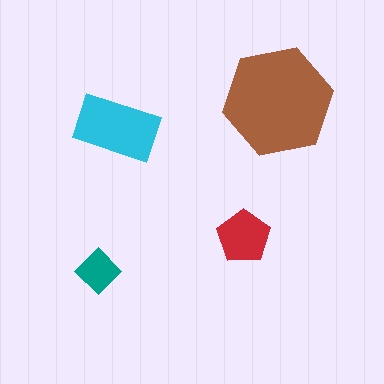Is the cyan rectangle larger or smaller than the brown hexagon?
Smaller.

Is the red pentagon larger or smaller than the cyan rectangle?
Smaller.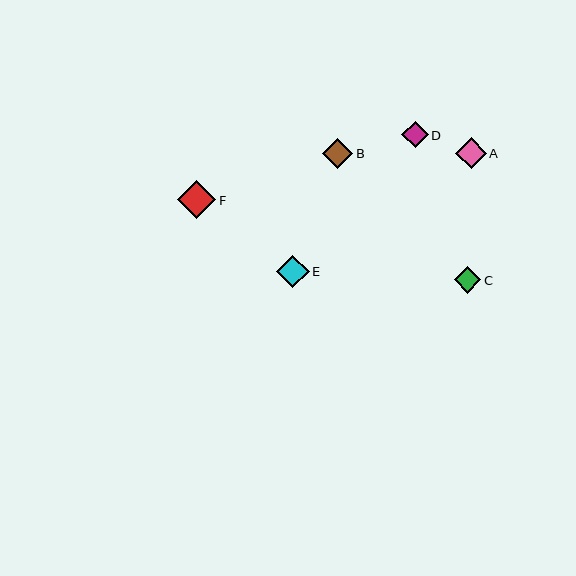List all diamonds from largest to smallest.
From largest to smallest: F, E, A, B, D, C.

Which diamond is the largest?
Diamond F is the largest with a size of approximately 38 pixels.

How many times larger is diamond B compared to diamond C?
Diamond B is approximately 1.1 times the size of diamond C.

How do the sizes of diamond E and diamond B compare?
Diamond E and diamond B are approximately the same size.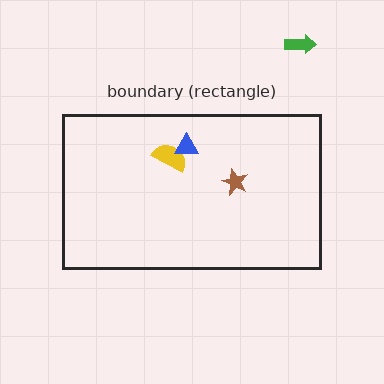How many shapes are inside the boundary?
3 inside, 1 outside.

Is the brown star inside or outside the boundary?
Inside.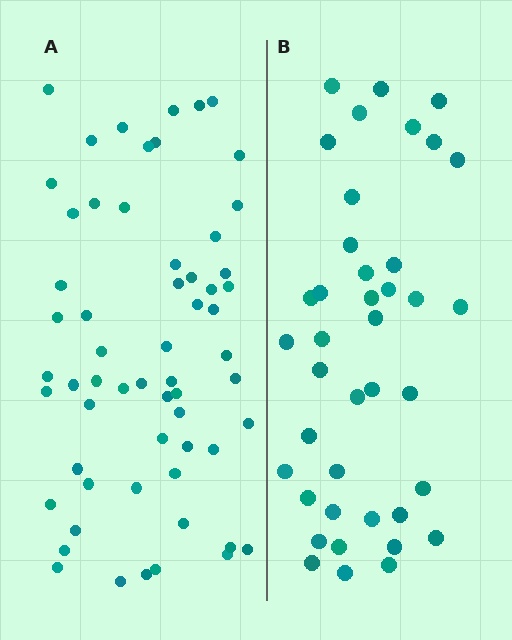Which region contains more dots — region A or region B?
Region A (the left region) has more dots.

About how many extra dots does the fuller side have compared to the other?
Region A has approximately 20 more dots than region B.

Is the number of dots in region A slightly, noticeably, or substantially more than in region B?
Region A has substantially more. The ratio is roughly 1.5 to 1.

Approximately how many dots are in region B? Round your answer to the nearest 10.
About 40 dots.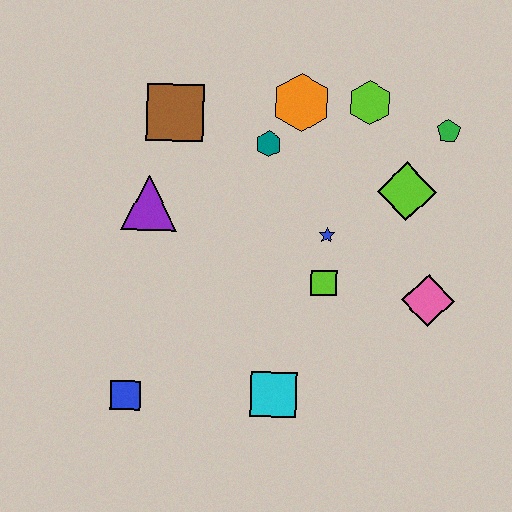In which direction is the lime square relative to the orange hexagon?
The lime square is below the orange hexagon.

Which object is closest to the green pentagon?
The lime diamond is closest to the green pentagon.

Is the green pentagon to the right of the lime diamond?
Yes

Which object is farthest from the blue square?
The green pentagon is farthest from the blue square.